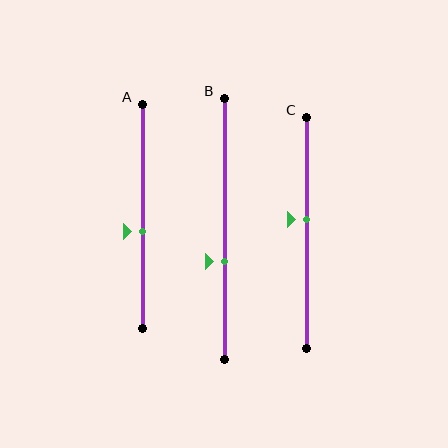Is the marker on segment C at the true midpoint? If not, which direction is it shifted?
No, the marker on segment C is shifted upward by about 6% of the segment length.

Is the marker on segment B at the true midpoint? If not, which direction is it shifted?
No, the marker on segment B is shifted downward by about 13% of the segment length.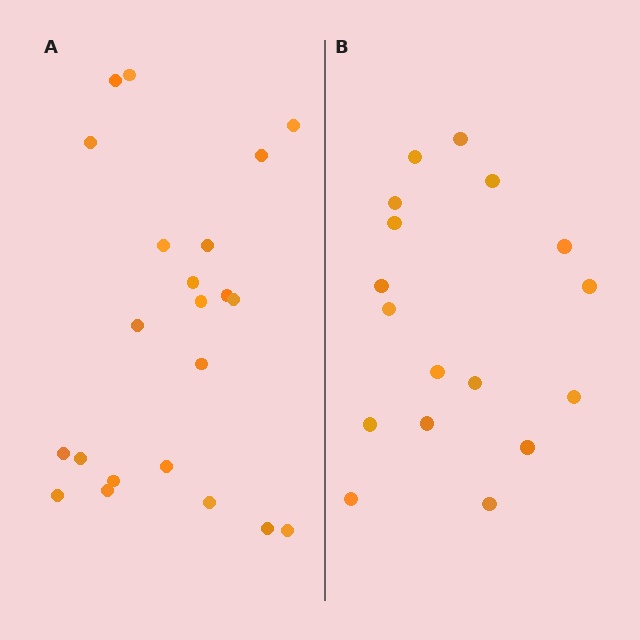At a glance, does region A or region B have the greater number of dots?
Region A (the left region) has more dots.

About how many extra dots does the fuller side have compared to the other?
Region A has about 5 more dots than region B.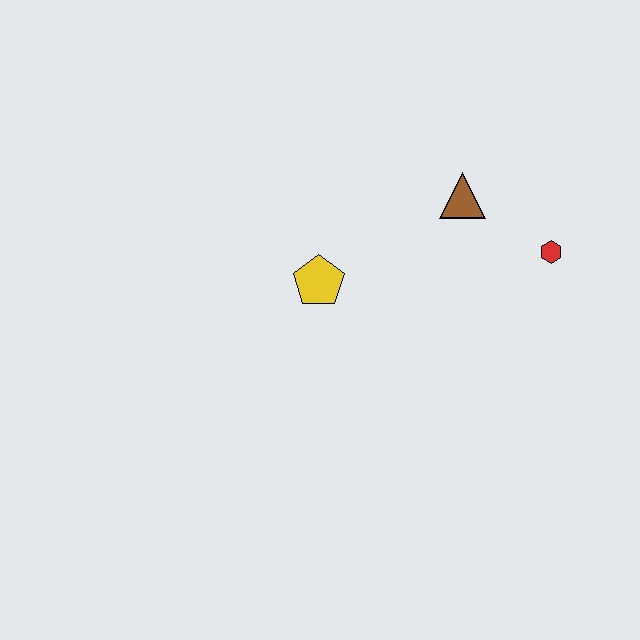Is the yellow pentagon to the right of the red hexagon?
No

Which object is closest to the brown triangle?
The red hexagon is closest to the brown triangle.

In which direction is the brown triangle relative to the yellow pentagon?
The brown triangle is to the right of the yellow pentagon.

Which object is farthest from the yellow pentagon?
The red hexagon is farthest from the yellow pentagon.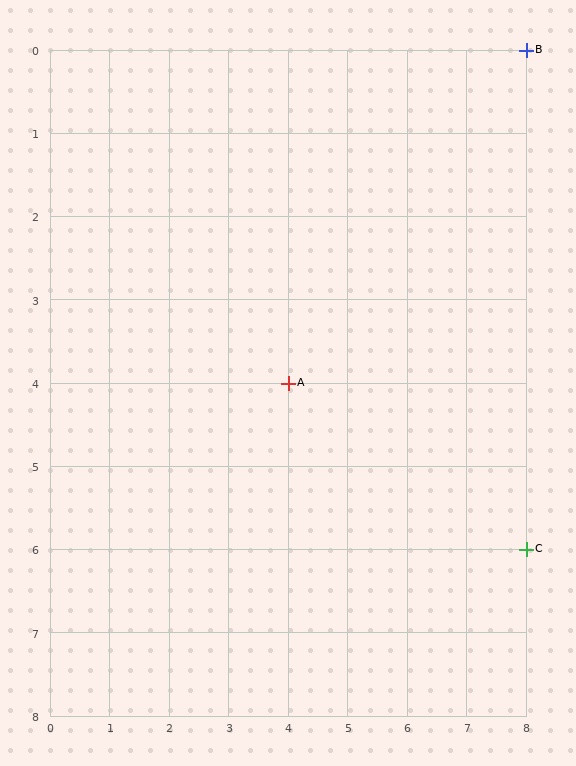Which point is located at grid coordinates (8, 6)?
Point C is at (8, 6).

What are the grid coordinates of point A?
Point A is at grid coordinates (4, 4).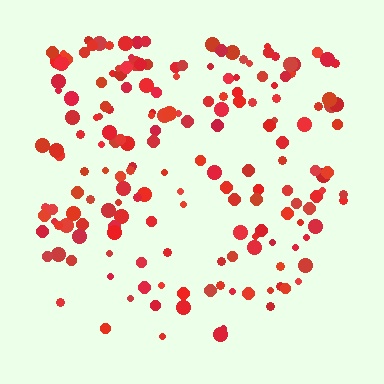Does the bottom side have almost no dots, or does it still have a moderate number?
Still a moderate number, just noticeably fewer than the top.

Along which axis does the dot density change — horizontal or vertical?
Vertical.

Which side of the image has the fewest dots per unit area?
The bottom.